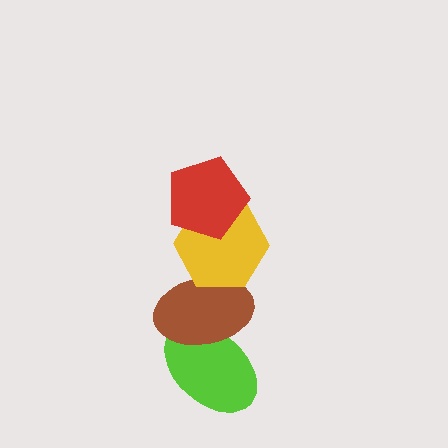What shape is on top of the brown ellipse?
The yellow hexagon is on top of the brown ellipse.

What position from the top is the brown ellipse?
The brown ellipse is 3rd from the top.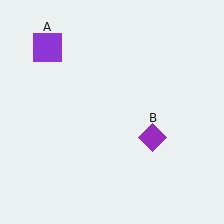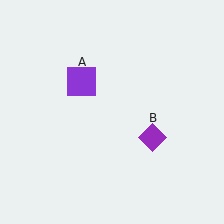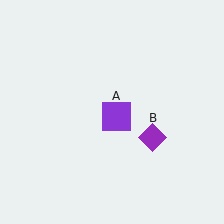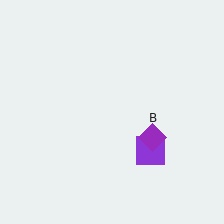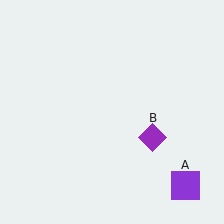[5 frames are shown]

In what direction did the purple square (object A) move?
The purple square (object A) moved down and to the right.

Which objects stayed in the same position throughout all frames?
Purple diamond (object B) remained stationary.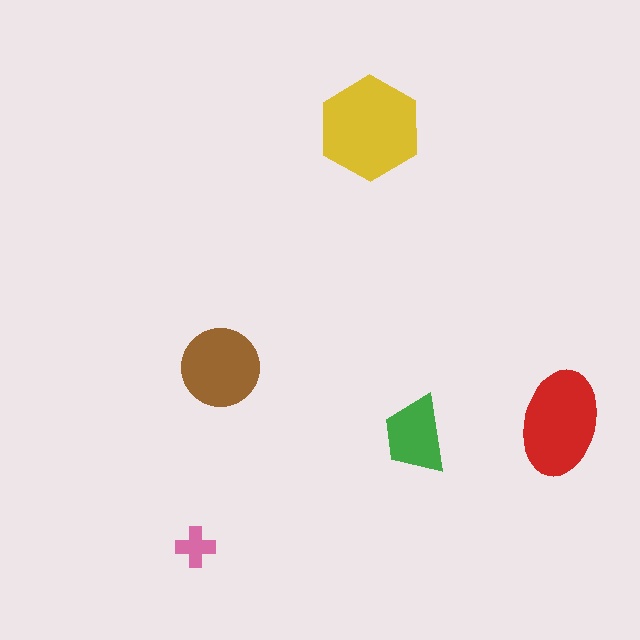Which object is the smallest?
The pink cross.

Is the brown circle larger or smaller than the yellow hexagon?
Smaller.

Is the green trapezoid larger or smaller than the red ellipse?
Smaller.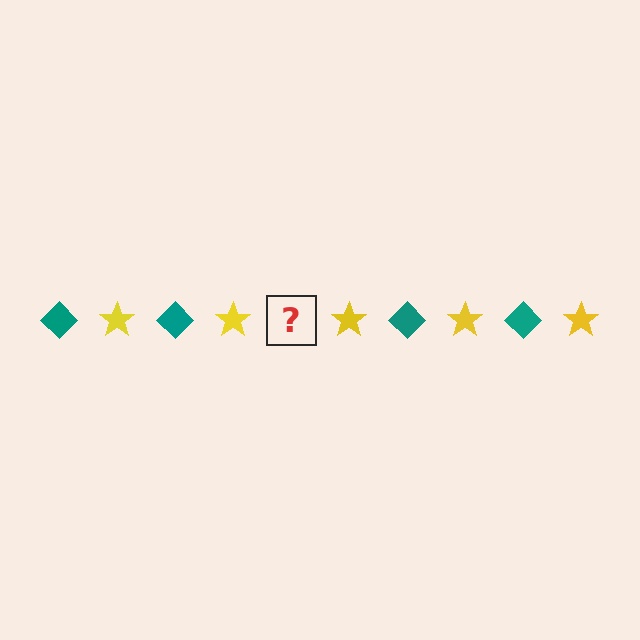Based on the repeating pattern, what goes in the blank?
The blank should be a teal diamond.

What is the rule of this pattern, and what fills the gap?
The rule is that the pattern alternates between teal diamond and yellow star. The gap should be filled with a teal diamond.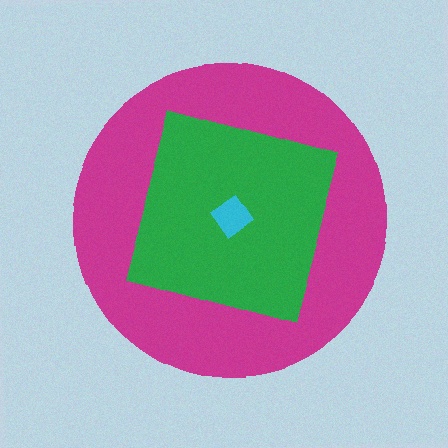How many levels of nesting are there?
3.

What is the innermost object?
The cyan diamond.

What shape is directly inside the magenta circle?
The green square.